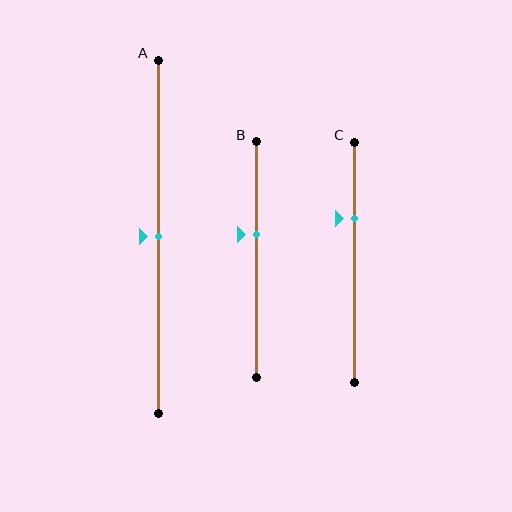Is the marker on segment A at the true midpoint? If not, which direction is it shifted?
Yes, the marker on segment A is at the true midpoint.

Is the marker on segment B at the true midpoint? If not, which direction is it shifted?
No, the marker on segment B is shifted upward by about 11% of the segment length.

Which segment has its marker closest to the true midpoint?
Segment A has its marker closest to the true midpoint.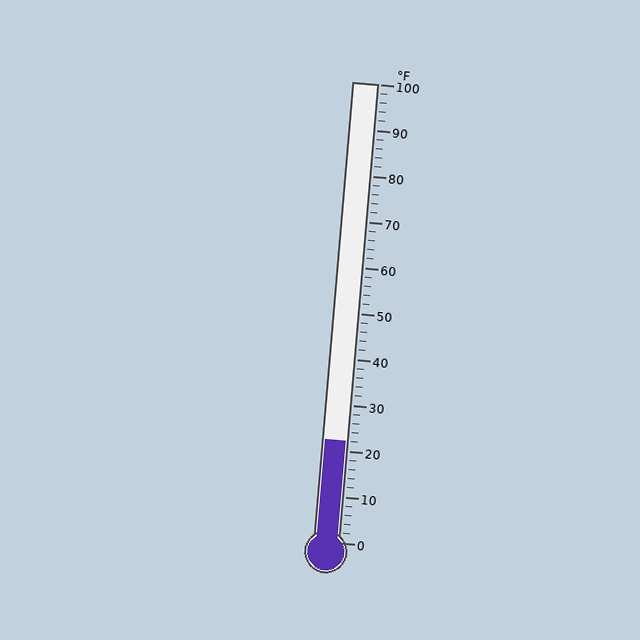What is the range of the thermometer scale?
The thermometer scale ranges from 0°F to 100°F.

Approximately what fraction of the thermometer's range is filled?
The thermometer is filled to approximately 20% of its range.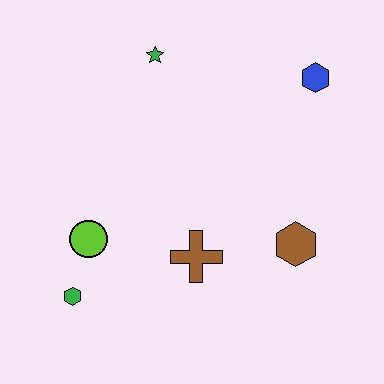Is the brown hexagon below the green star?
Yes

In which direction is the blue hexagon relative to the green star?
The blue hexagon is to the right of the green star.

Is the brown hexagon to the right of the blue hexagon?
No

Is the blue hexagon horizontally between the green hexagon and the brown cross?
No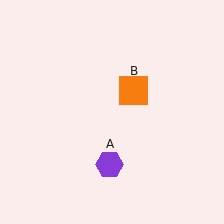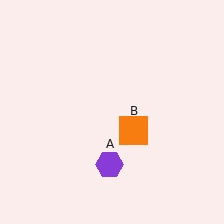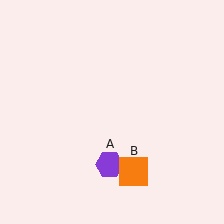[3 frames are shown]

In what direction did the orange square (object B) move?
The orange square (object B) moved down.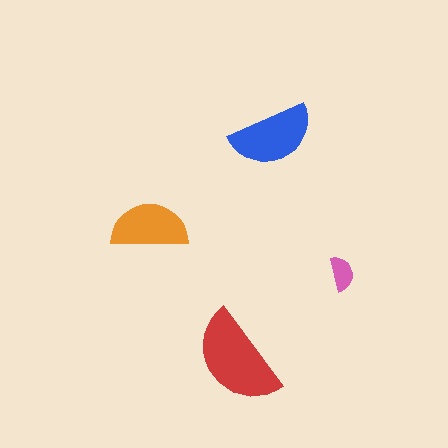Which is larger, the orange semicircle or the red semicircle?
The red one.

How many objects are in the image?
There are 4 objects in the image.